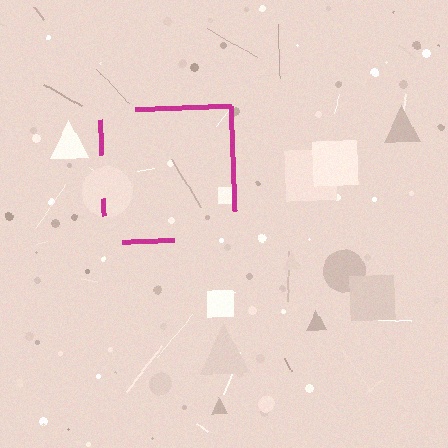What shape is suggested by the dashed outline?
The dashed outline suggests a square.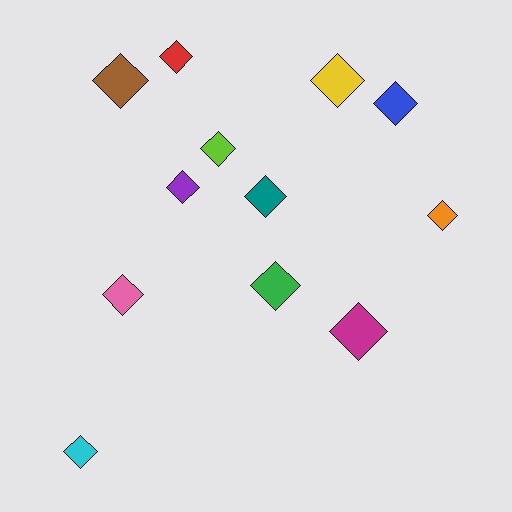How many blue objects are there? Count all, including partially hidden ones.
There is 1 blue object.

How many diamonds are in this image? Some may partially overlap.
There are 12 diamonds.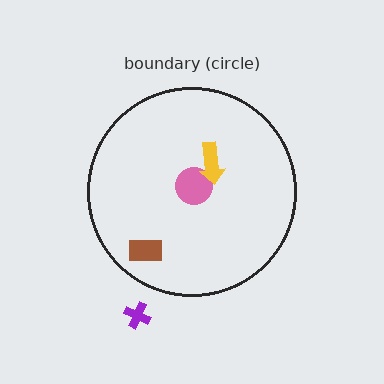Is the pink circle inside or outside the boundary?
Inside.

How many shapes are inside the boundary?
3 inside, 1 outside.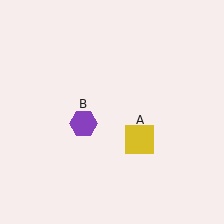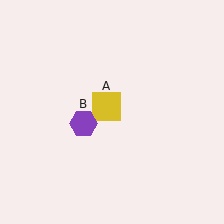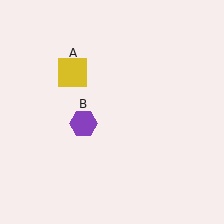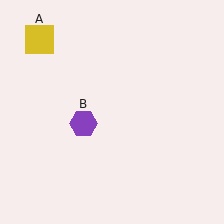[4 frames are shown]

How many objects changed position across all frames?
1 object changed position: yellow square (object A).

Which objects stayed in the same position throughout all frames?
Purple hexagon (object B) remained stationary.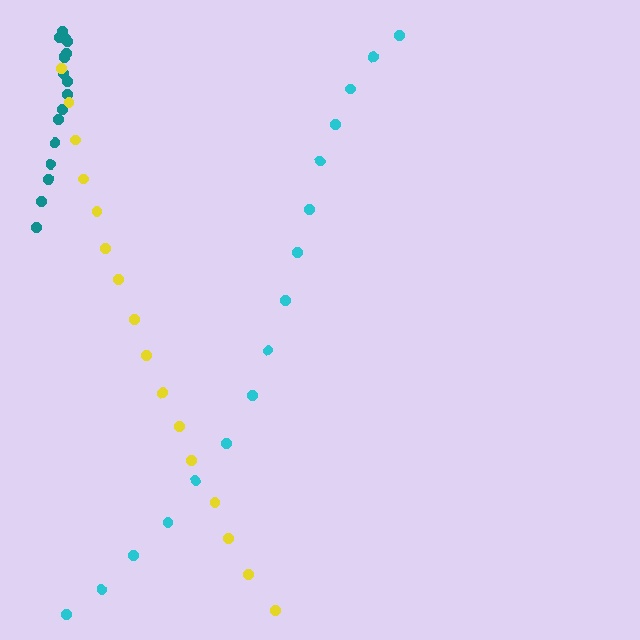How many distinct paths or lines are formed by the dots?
There are 3 distinct paths.